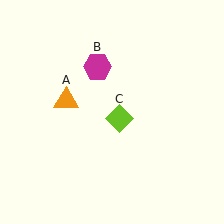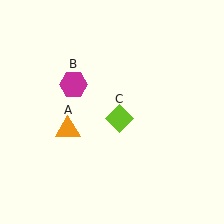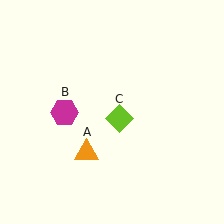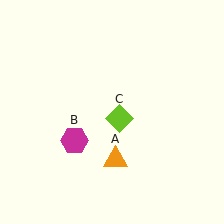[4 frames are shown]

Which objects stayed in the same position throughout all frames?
Lime diamond (object C) remained stationary.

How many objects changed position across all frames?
2 objects changed position: orange triangle (object A), magenta hexagon (object B).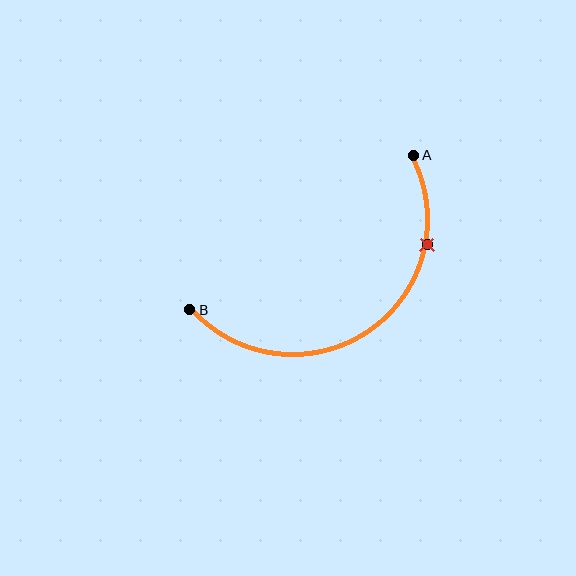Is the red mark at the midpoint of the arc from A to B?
No. The red mark lies on the arc but is closer to endpoint A. The arc midpoint would be at the point on the curve equidistant along the arc from both A and B.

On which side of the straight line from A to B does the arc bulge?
The arc bulges below and to the right of the straight line connecting A and B.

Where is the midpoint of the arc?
The arc midpoint is the point on the curve farthest from the straight line joining A and B. It sits below and to the right of that line.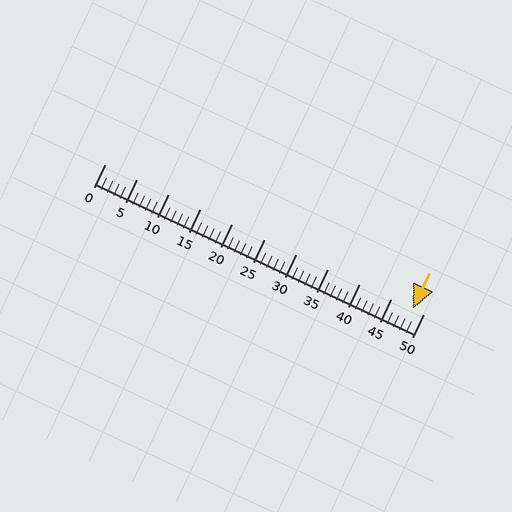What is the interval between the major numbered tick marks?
The major tick marks are spaced 5 units apart.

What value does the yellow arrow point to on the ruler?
The yellow arrow points to approximately 48.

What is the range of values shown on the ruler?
The ruler shows values from 0 to 50.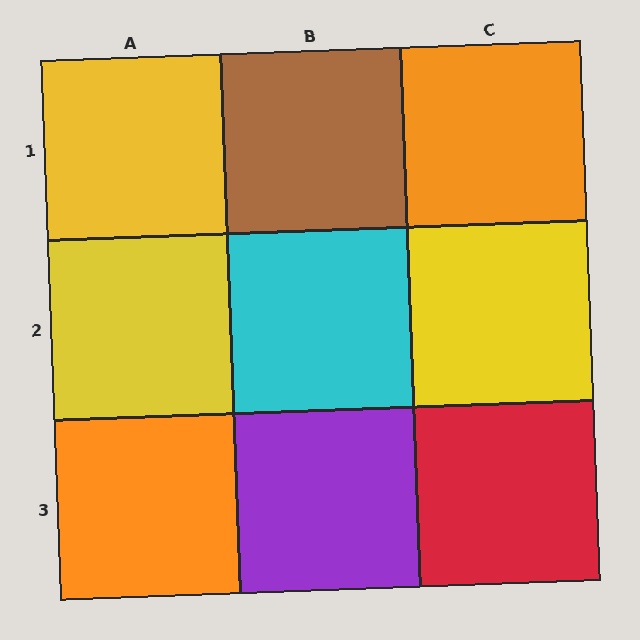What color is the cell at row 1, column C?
Orange.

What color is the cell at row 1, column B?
Brown.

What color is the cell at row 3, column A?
Orange.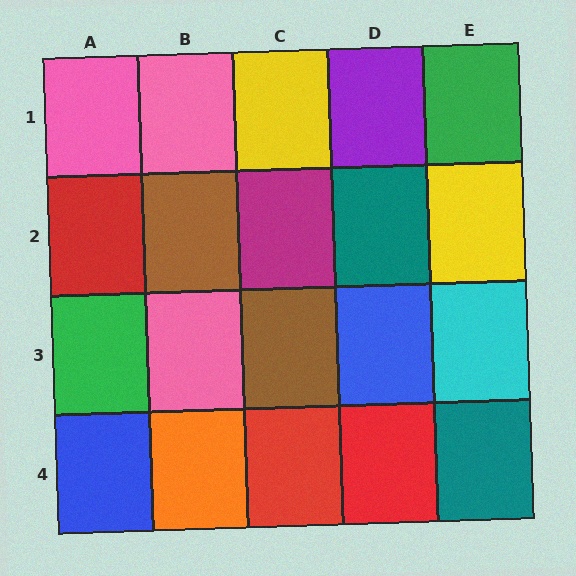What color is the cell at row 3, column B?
Pink.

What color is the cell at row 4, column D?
Red.